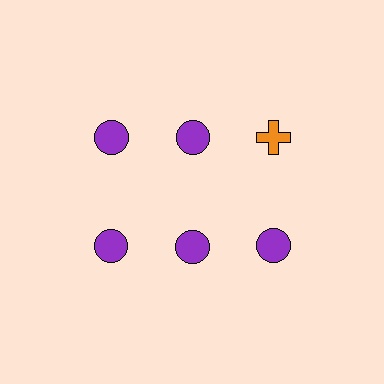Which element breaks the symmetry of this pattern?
The orange cross in the top row, center column breaks the symmetry. All other shapes are purple circles.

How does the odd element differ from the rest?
It differs in both color (orange instead of purple) and shape (cross instead of circle).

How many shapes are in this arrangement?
There are 6 shapes arranged in a grid pattern.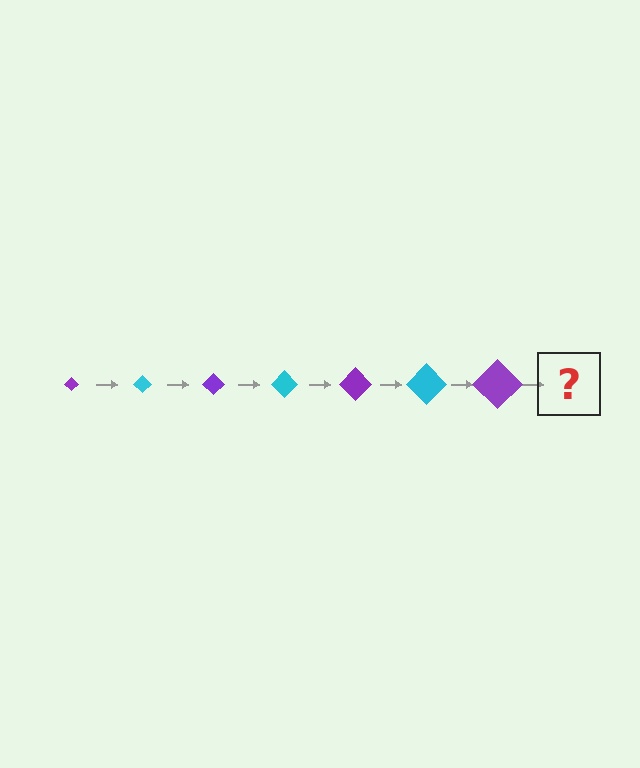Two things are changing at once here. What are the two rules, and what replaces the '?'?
The two rules are that the diamond grows larger each step and the color cycles through purple and cyan. The '?' should be a cyan diamond, larger than the previous one.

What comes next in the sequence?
The next element should be a cyan diamond, larger than the previous one.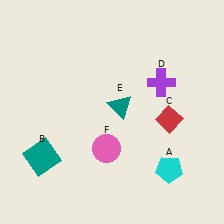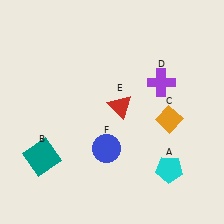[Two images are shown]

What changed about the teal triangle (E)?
In Image 1, E is teal. In Image 2, it changed to red.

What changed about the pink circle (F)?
In Image 1, F is pink. In Image 2, it changed to blue.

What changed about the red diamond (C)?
In Image 1, C is red. In Image 2, it changed to orange.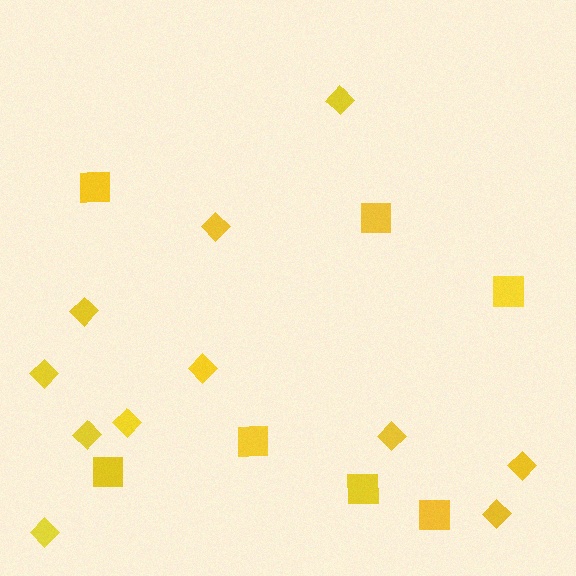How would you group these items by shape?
There are 2 groups: one group of diamonds (11) and one group of squares (7).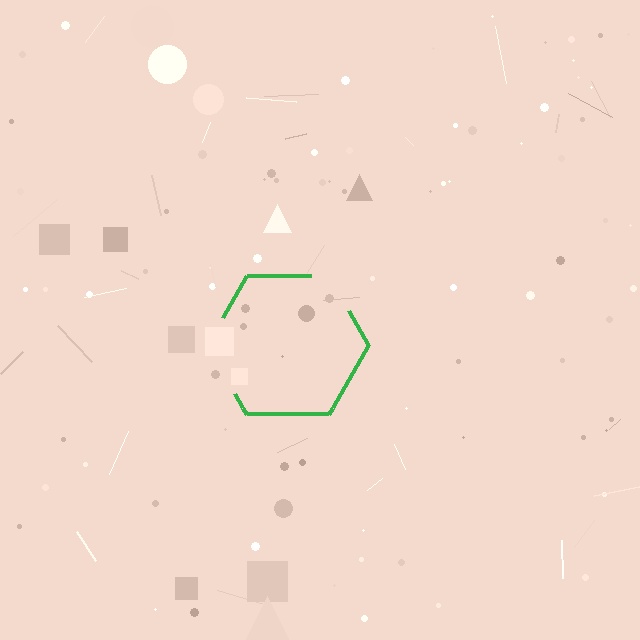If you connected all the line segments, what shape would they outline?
They would outline a hexagon.